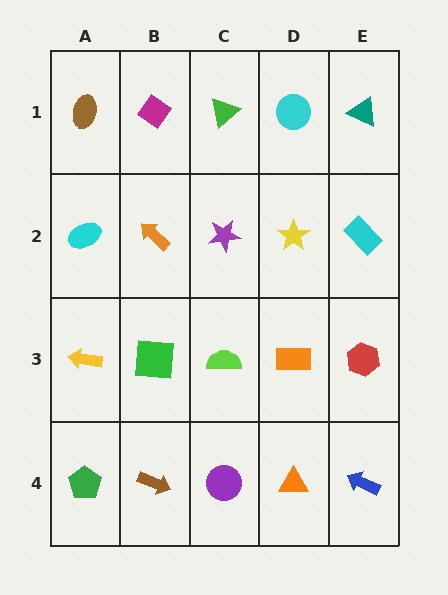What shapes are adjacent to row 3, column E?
A cyan rectangle (row 2, column E), a blue arrow (row 4, column E), an orange rectangle (row 3, column D).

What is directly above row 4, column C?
A lime semicircle.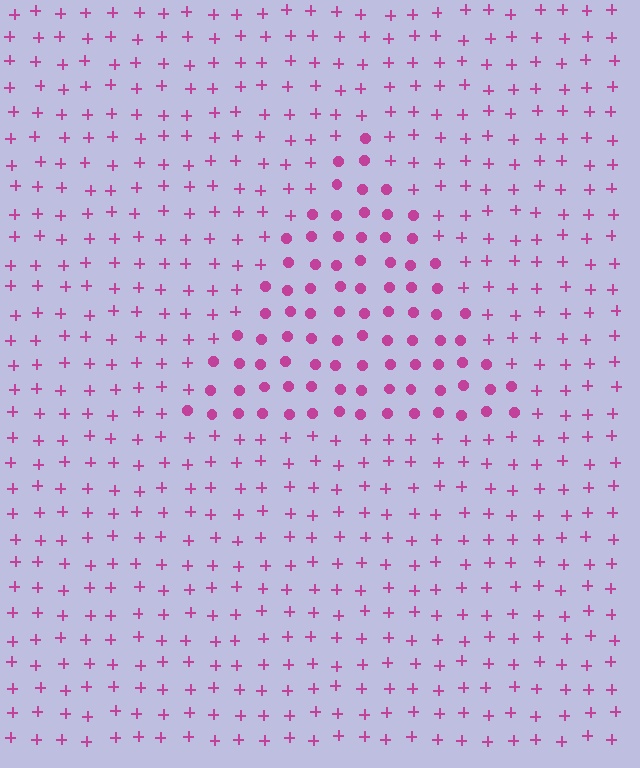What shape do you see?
I see a triangle.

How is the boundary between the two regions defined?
The boundary is defined by a change in element shape: circles inside vs. plus signs outside. All elements share the same color and spacing.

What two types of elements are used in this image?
The image uses circles inside the triangle region and plus signs outside it.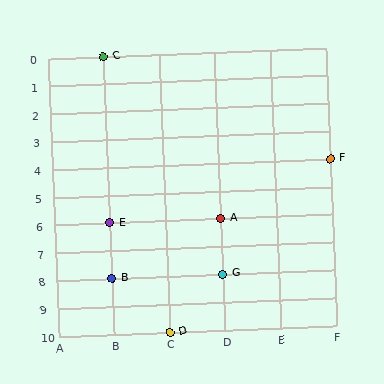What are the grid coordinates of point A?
Point A is at grid coordinates (D, 6).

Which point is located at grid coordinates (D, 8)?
Point G is at (D, 8).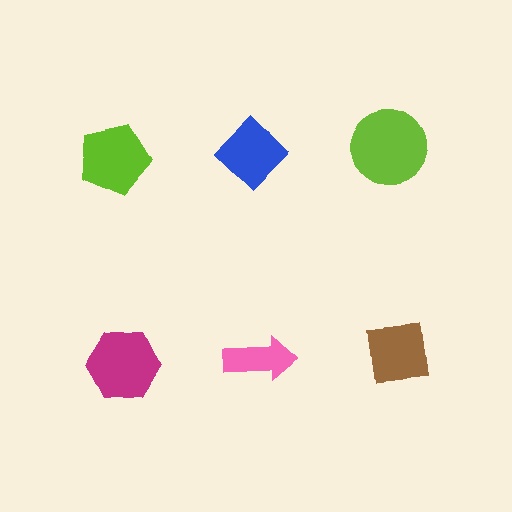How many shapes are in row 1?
3 shapes.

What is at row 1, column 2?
A blue diamond.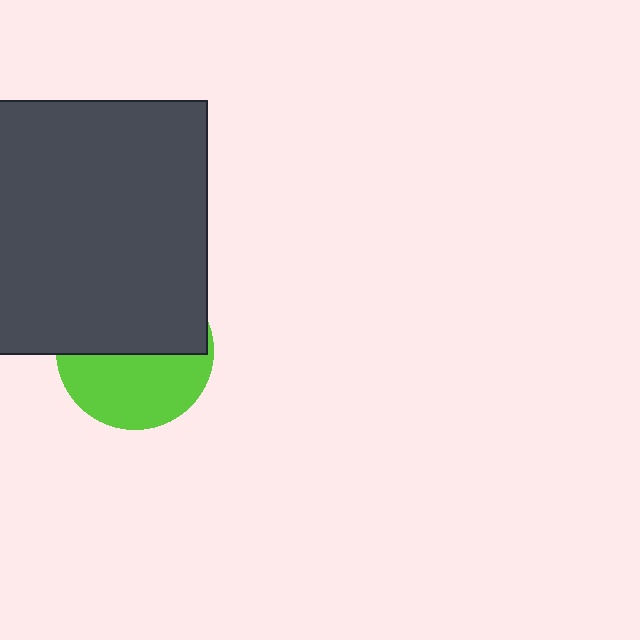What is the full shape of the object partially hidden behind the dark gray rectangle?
The partially hidden object is a lime circle.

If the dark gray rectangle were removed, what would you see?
You would see the complete lime circle.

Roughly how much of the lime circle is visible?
About half of it is visible (roughly 47%).